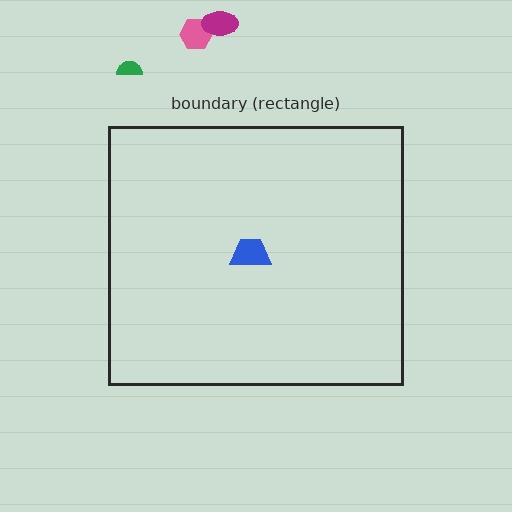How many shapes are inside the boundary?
1 inside, 3 outside.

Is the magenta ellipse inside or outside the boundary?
Outside.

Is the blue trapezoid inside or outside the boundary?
Inside.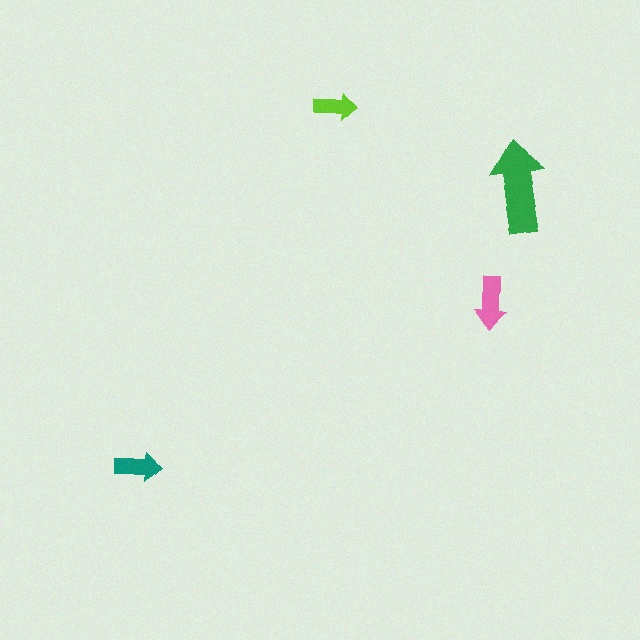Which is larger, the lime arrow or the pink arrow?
The pink one.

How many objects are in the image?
There are 4 objects in the image.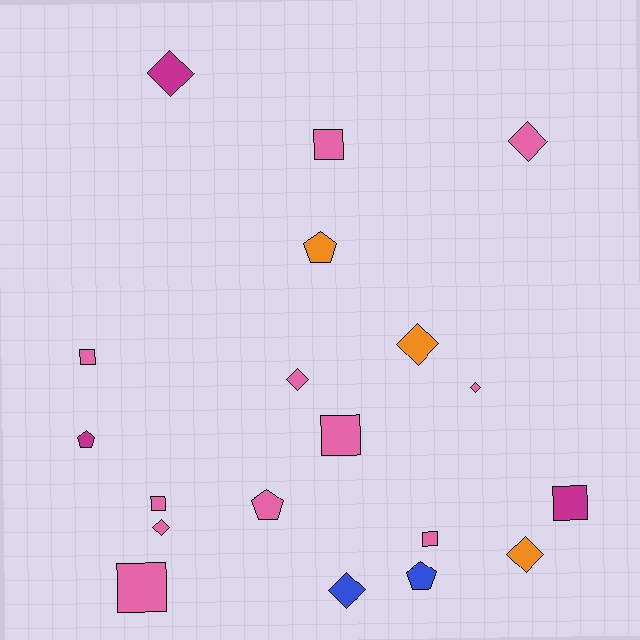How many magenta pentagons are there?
There is 1 magenta pentagon.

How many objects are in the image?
There are 19 objects.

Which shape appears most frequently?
Diamond, with 8 objects.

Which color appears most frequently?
Pink, with 11 objects.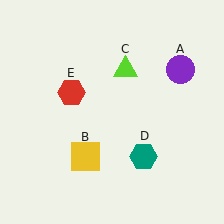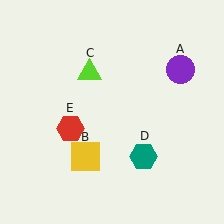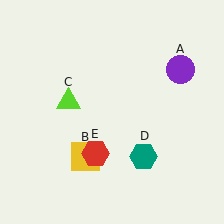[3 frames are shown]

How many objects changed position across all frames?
2 objects changed position: lime triangle (object C), red hexagon (object E).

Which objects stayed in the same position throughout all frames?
Purple circle (object A) and yellow square (object B) and teal hexagon (object D) remained stationary.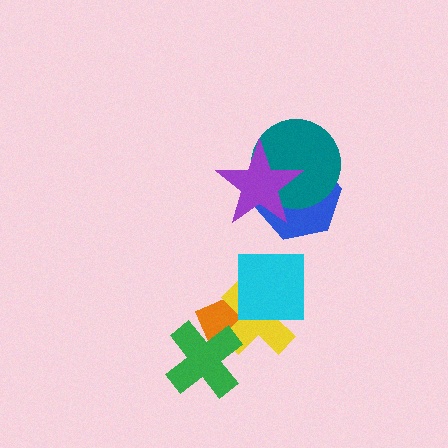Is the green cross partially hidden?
No, no other shape covers it.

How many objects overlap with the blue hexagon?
2 objects overlap with the blue hexagon.